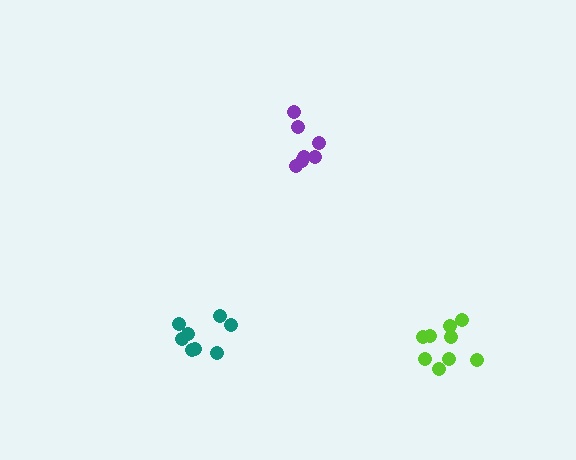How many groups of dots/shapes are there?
There are 3 groups.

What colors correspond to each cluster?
The clusters are colored: purple, teal, lime.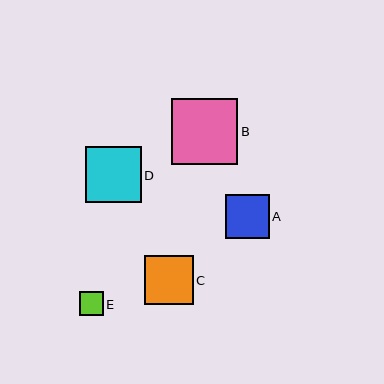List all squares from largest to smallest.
From largest to smallest: B, D, C, A, E.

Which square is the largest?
Square B is the largest with a size of approximately 66 pixels.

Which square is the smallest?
Square E is the smallest with a size of approximately 24 pixels.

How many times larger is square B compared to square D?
Square B is approximately 1.2 times the size of square D.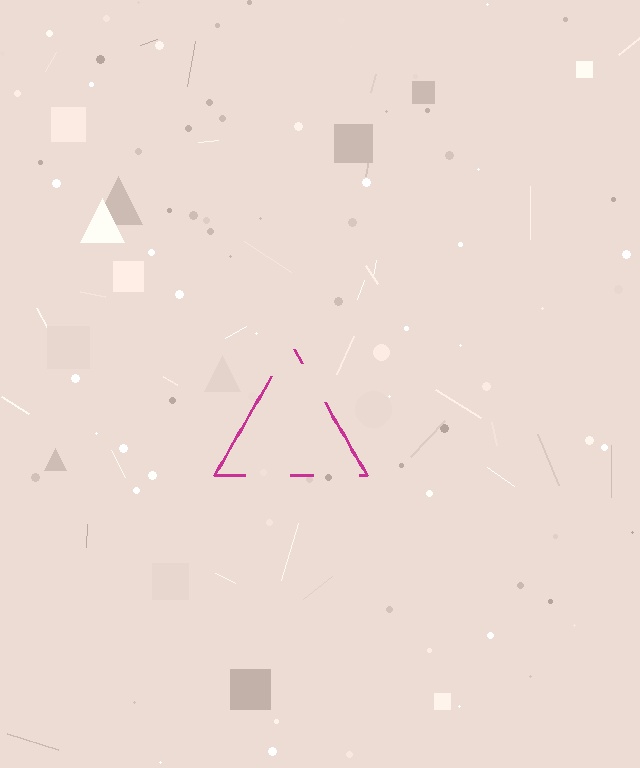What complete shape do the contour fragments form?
The contour fragments form a triangle.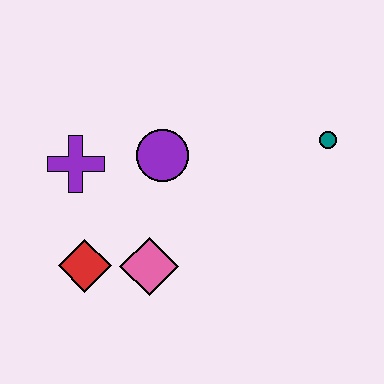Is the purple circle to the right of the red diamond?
Yes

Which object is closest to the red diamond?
The pink diamond is closest to the red diamond.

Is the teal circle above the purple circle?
Yes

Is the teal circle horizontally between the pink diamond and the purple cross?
No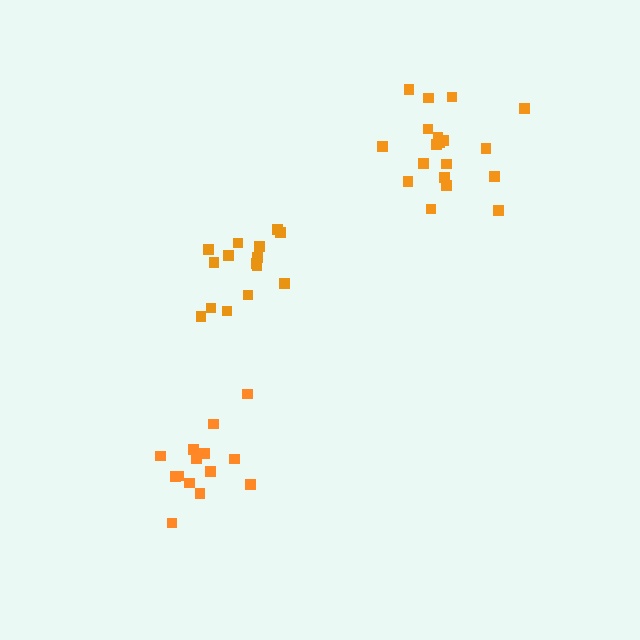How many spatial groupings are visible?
There are 3 spatial groupings.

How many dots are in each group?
Group 1: 19 dots, Group 2: 14 dots, Group 3: 15 dots (48 total).